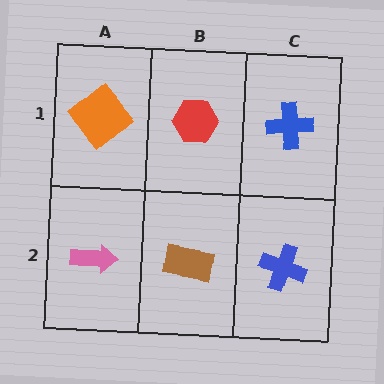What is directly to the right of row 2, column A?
A brown rectangle.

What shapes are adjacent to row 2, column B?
A red hexagon (row 1, column B), a pink arrow (row 2, column A), a blue cross (row 2, column C).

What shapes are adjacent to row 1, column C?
A blue cross (row 2, column C), a red hexagon (row 1, column B).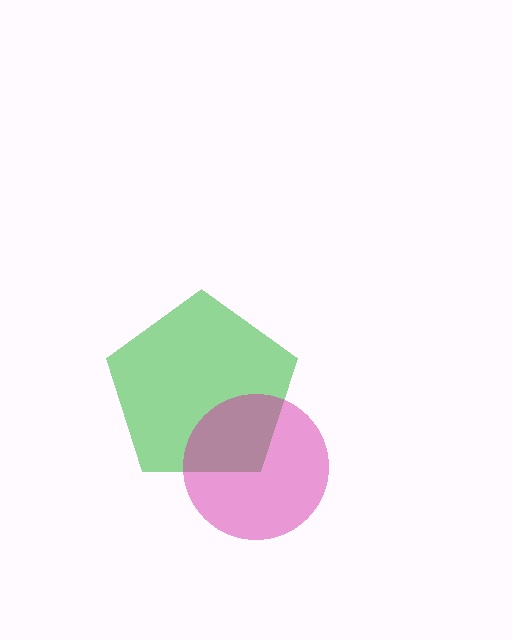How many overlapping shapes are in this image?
There are 2 overlapping shapes in the image.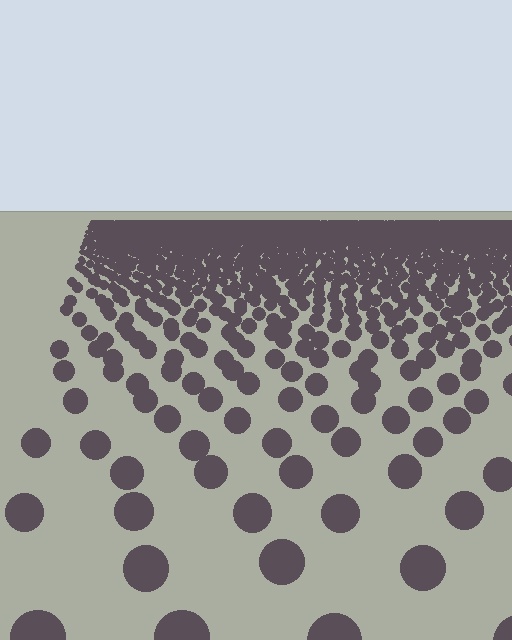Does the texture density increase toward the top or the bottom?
Density increases toward the top.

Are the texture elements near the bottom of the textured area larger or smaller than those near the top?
Larger. Near the bottom, elements are closer to the viewer and appear at a bigger on-screen size.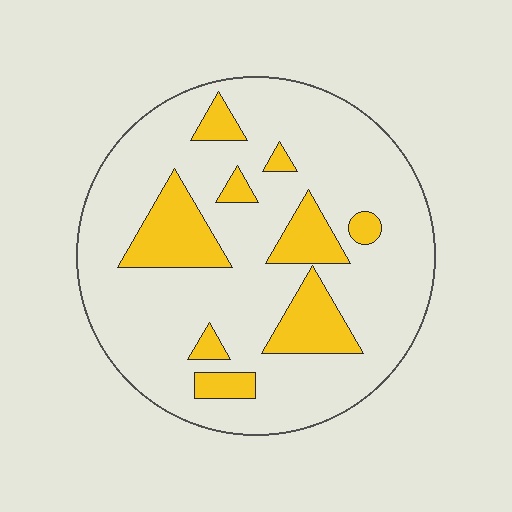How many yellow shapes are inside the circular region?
9.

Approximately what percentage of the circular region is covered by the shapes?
Approximately 20%.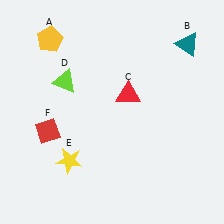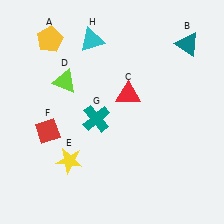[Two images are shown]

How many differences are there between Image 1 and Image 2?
There are 2 differences between the two images.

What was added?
A teal cross (G), a cyan triangle (H) were added in Image 2.